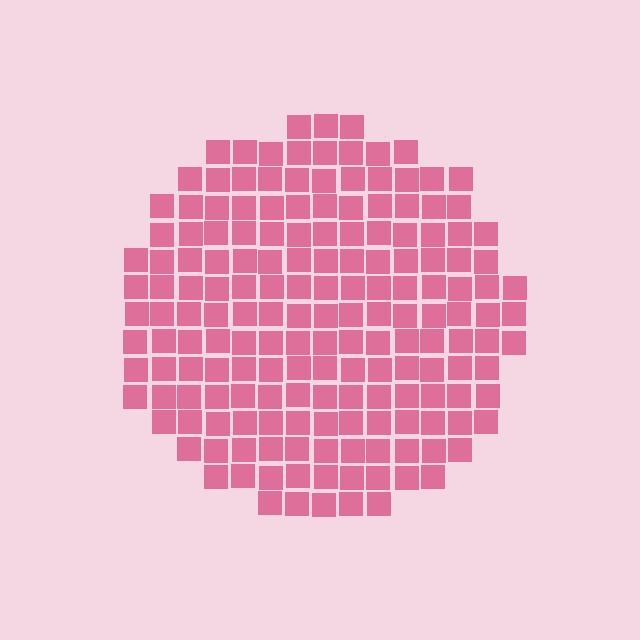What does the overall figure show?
The overall figure shows a circle.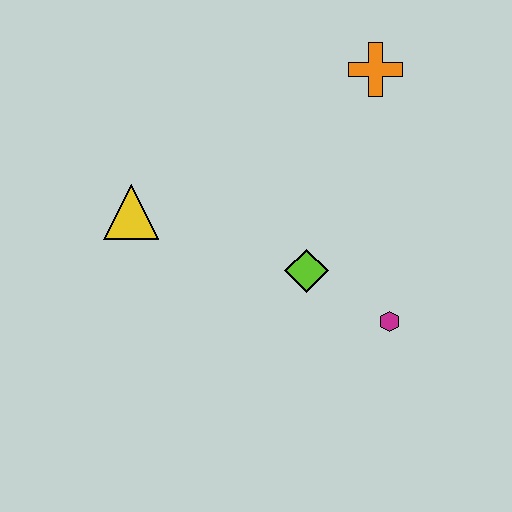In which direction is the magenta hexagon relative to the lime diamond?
The magenta hexagon is to the right of the lime diamond.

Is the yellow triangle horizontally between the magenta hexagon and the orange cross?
No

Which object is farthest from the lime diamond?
The orange cross is farthest from the lime diamond.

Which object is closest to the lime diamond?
The magenta hexagon is closest to the lime diamond.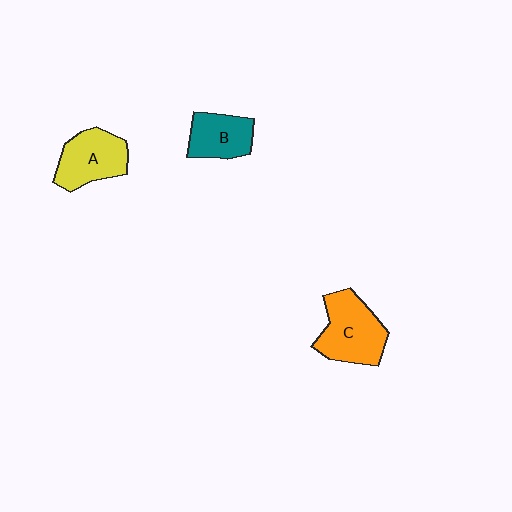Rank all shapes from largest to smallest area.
From largest to smallest: C (orange), A (yellow), B (teal).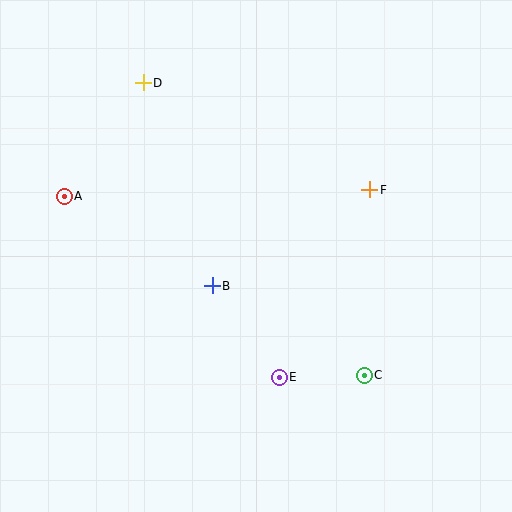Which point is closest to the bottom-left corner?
Point E is closest to the bottom-left corner.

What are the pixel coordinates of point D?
Point D is at (143, 83).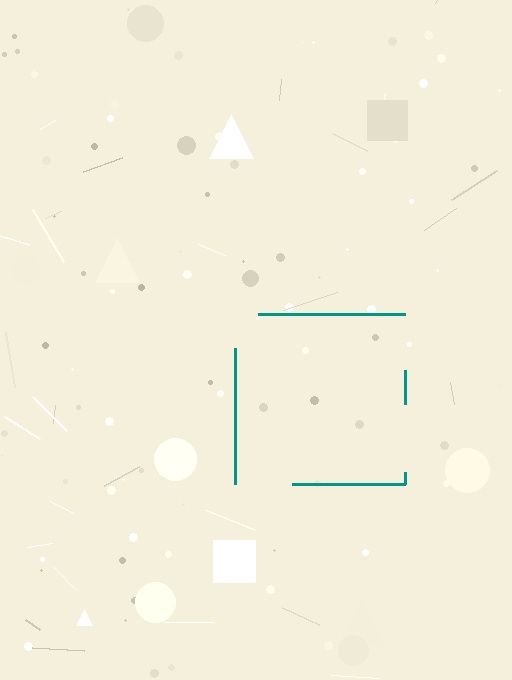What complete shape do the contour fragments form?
The contour fragments form a square.